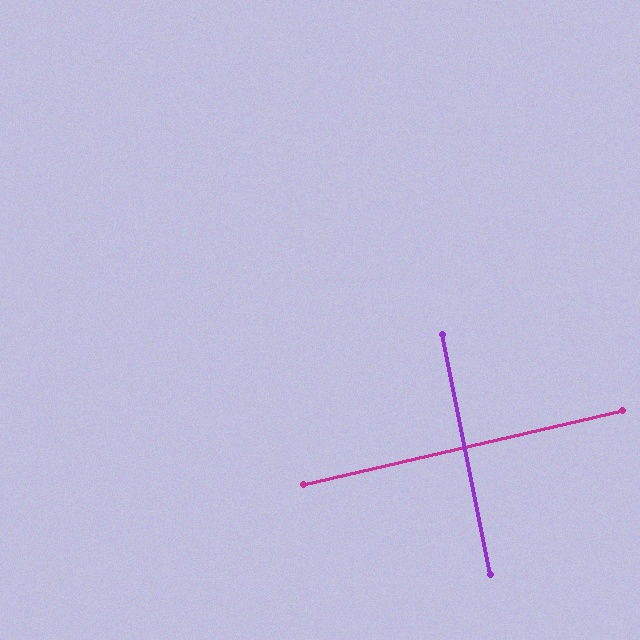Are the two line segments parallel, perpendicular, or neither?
Perpendicular — they meet at approximately 88°.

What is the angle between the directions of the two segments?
Approximately 88 degrees.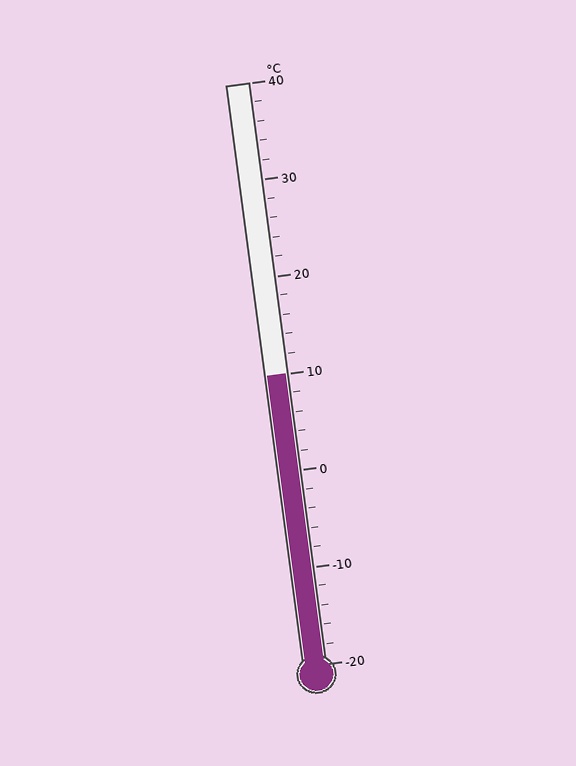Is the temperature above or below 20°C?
The temperature is below 20°C.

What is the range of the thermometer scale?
The thermometer scale ranges from -20°C to 40°C.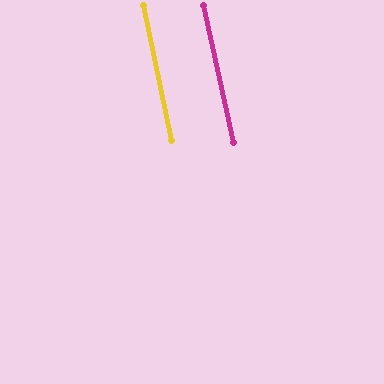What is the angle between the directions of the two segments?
Approximately 1 degree.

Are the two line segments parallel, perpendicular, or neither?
Parallel — their directions differ by only 0.7°.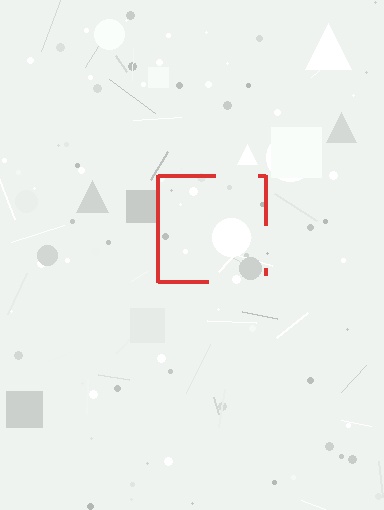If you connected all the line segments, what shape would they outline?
They would outline a square.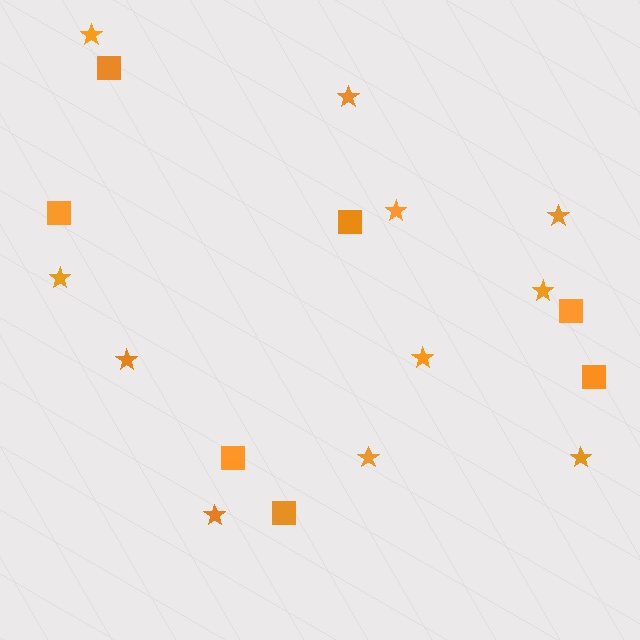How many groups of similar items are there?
There are 2 groups: one group of squares (7) and one group of stars (11).